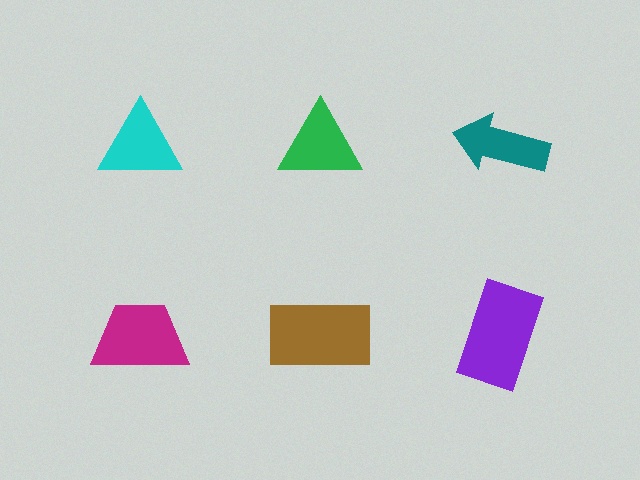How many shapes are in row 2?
3 shapes.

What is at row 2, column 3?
A purple rectangle.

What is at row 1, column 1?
A cyan triangle.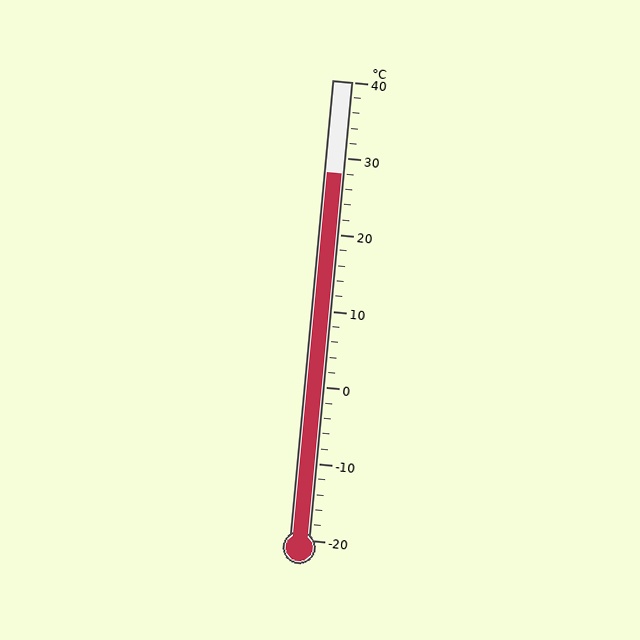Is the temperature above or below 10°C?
The temperature is above 10°C.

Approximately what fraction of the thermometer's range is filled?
The thermometer is filled to approximately 80% of its range.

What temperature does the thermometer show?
The thermometer shows approximately 28°C.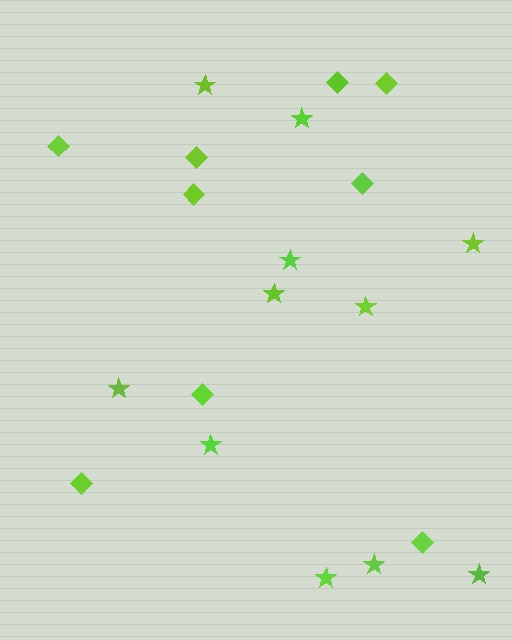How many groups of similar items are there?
There are 2 groups: one group of diamonds (9) and one group of stars (11).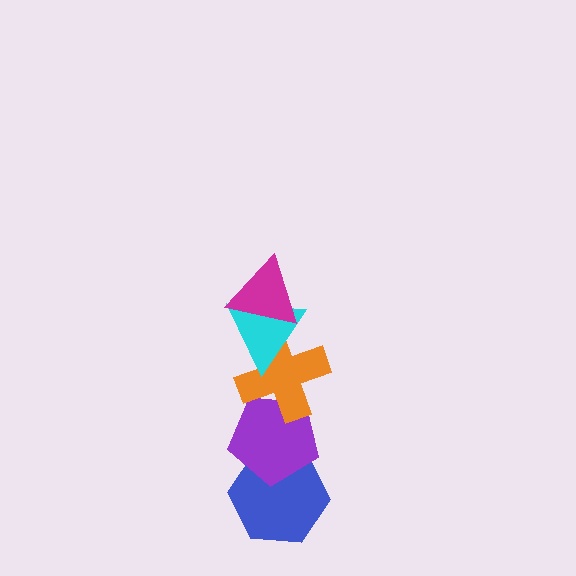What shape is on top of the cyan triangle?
The magenta triangle is on top of the cyan triangle.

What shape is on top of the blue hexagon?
The purple pentagon is on top of the blue hexagon.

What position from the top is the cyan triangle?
The cyan triangle is 2nd from the top.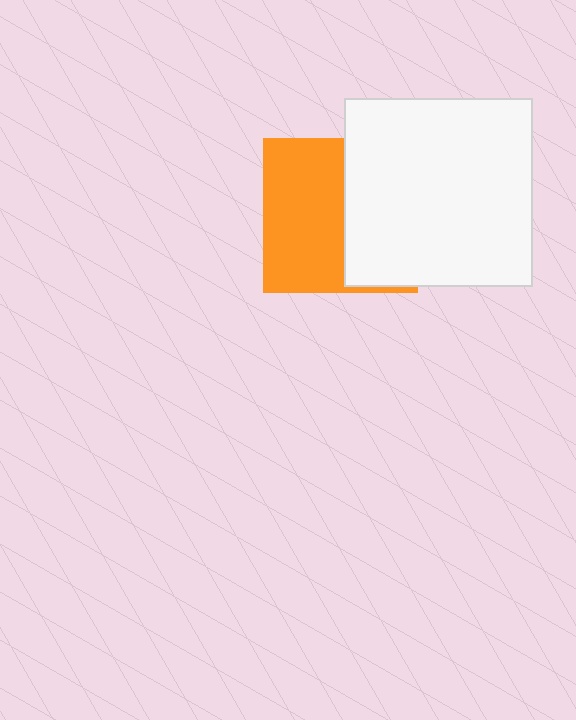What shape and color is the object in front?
The object in front is a white square.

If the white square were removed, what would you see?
You would see the complete orange square.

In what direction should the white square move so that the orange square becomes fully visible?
The white square should move right. That is the shortest direction to clear the overlap and leave the orange square fully visible.